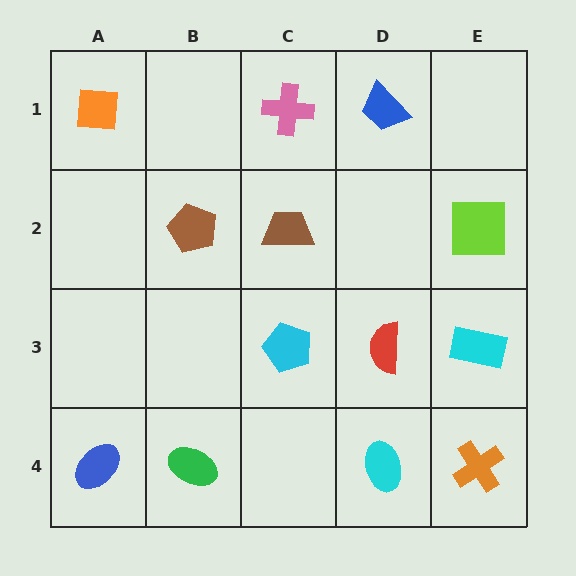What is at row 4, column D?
A cyan ellipse.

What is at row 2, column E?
A lime square.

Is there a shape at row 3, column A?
No, that cell is empty.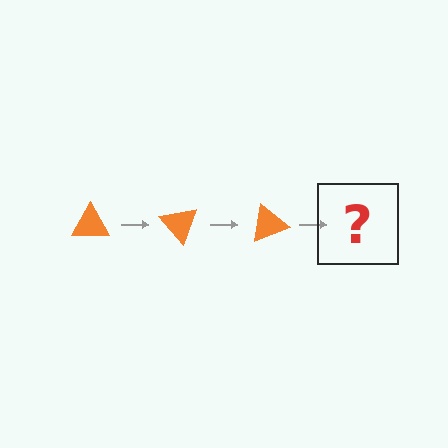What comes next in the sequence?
The next element should be an orange triangle rotated 150 degrees.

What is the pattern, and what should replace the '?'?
The pattern is that the triangle rotates 50 degrees each step. The '?' should be an orange triangle rotated 150 degrees.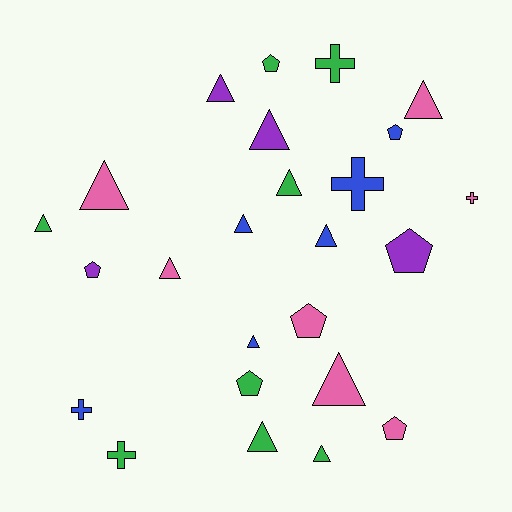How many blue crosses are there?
There are 2 blue crosses.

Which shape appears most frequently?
Triangle, with 13 objects.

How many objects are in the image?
There are 25 objects.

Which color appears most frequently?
Green, with 8 objects.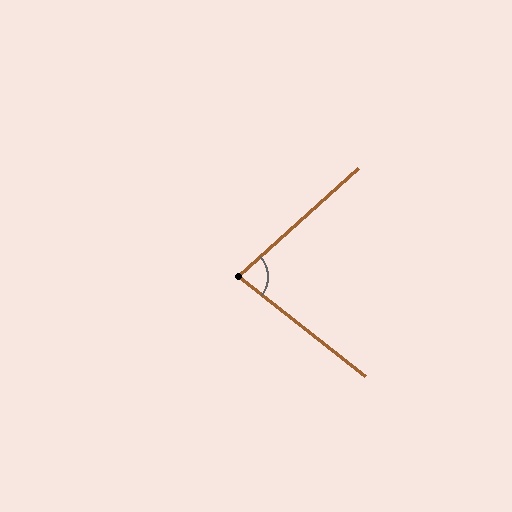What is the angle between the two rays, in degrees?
Approximately 80 degrees.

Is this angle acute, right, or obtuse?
It is acute.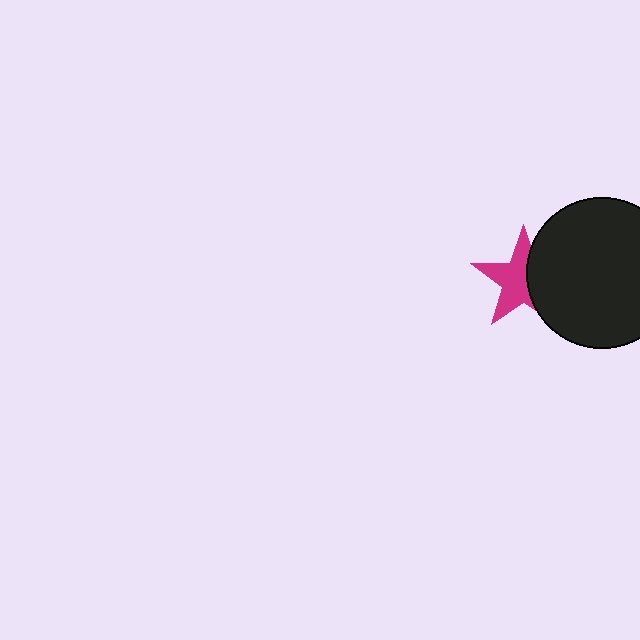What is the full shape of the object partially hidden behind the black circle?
The partially hidden object is a magenta star.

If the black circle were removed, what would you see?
You would see the complete magenta star.